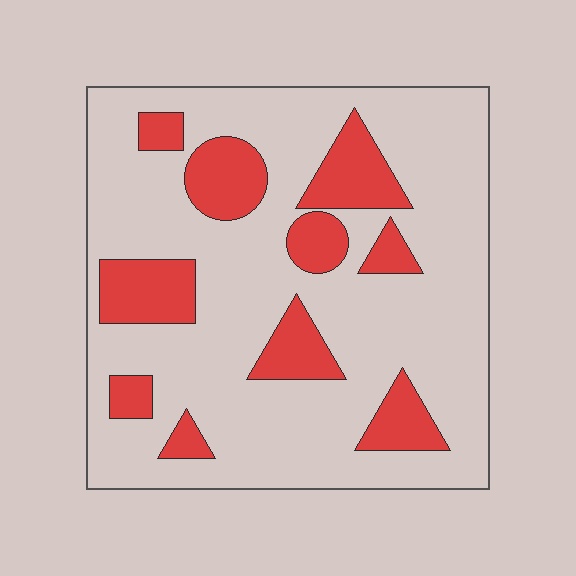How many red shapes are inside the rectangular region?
10.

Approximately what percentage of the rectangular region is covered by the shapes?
Approximately 25%.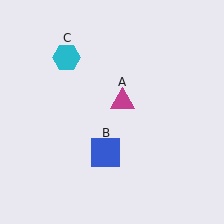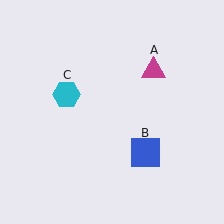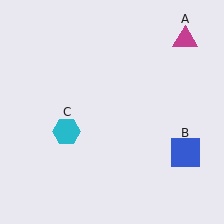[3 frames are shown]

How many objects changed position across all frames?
3 objects changed position: magenta triangle (object A), blue square (object B), cyan hexagon (object C).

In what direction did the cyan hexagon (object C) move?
The cyan hexagon (object C) moved down.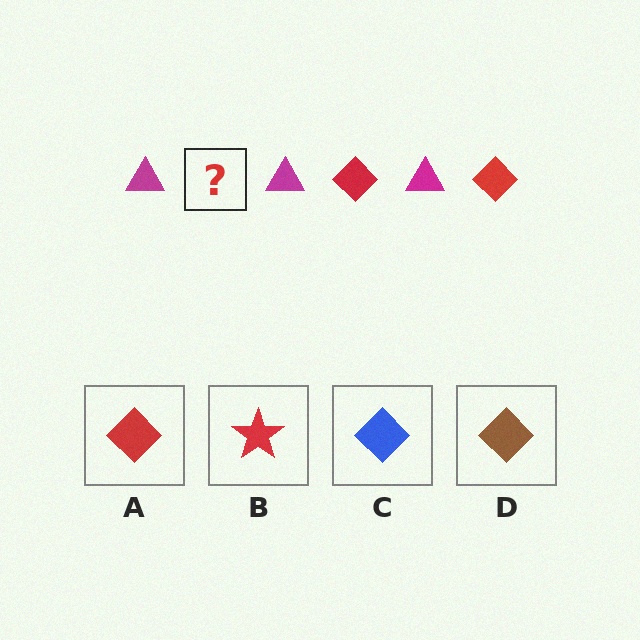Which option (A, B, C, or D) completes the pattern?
A.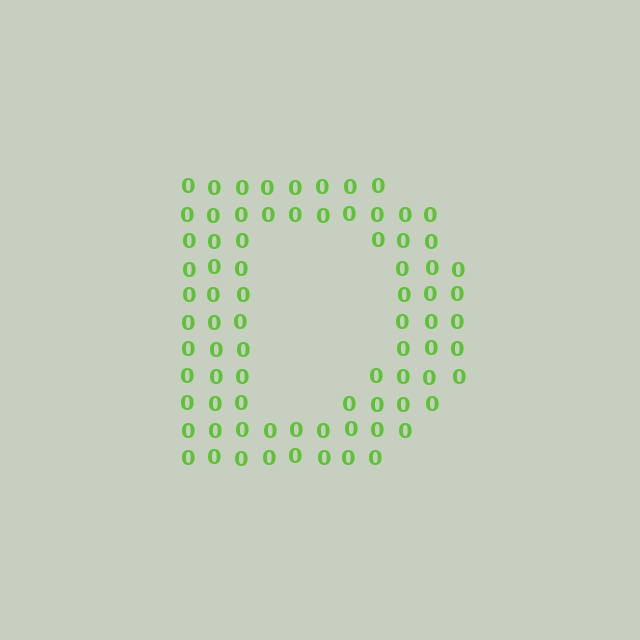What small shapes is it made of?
It is made of small digit 0's.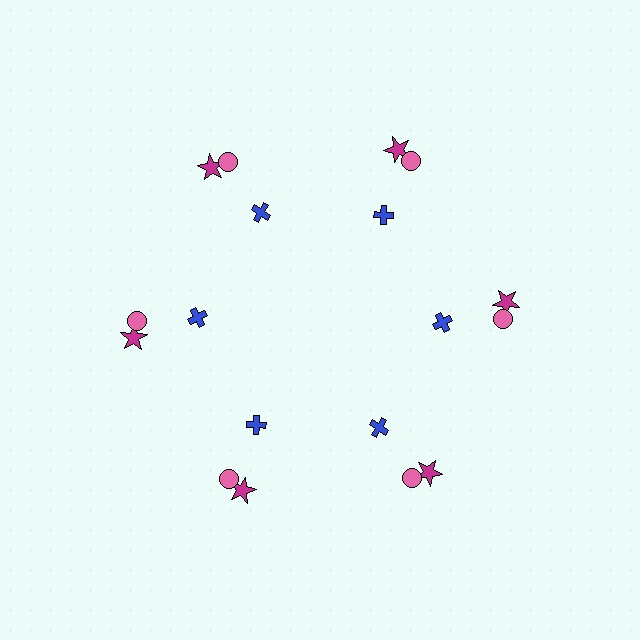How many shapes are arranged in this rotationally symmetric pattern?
There are 18 shapes, arranged in 6 groups of 3.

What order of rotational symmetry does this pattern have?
This pattern has 6-fold rotational symmetry.